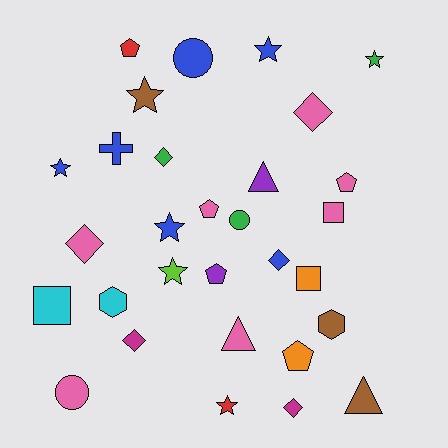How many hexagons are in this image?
There are 2 hexagons.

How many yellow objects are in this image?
There are no yellow objects.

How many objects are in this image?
There are 30 objects.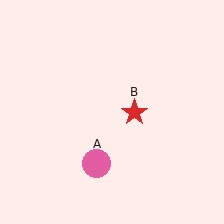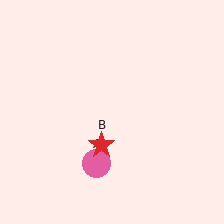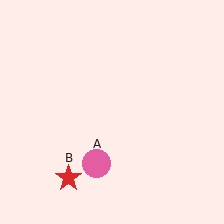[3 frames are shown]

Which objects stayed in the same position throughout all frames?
Pink circle (object A) remained stationary.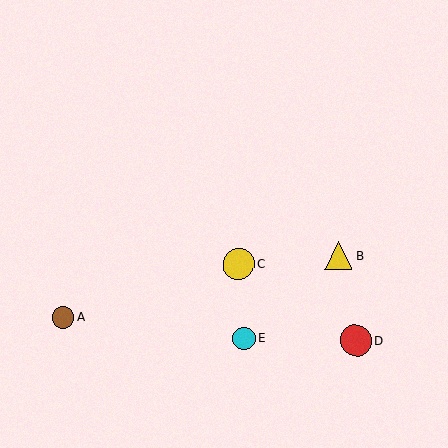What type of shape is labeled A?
Shape A is a brown circle.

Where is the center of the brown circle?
The center of the brown circle is at (63, 317).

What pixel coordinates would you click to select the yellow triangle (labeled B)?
Click at (339, 256) to select the yellow triangle B.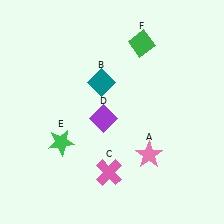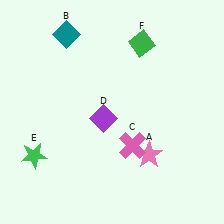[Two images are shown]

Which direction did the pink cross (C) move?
The pink cross (C) moved up.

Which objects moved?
The objects that moved are: the teal diamond (B), the pink cross (C), the green star (E).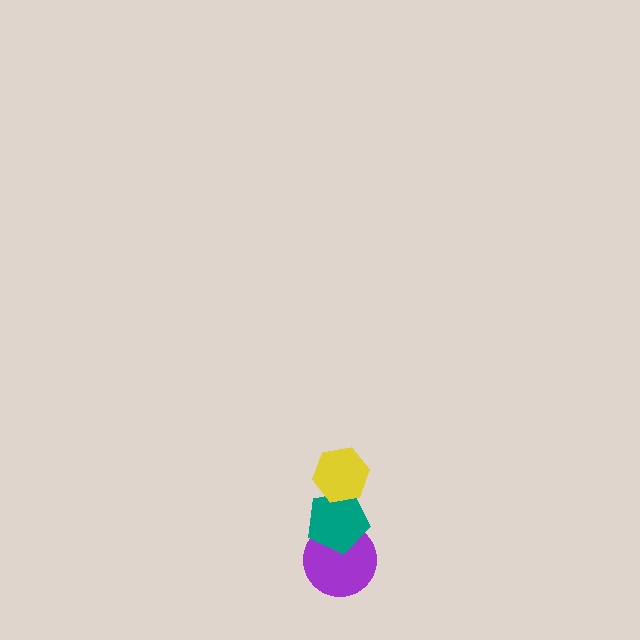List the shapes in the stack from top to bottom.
From top to bottom: the yellow hexagon, the teal pentagon, the purple circle.